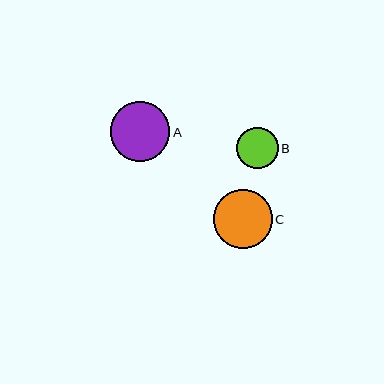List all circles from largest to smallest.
From largest to smallest: A, C, B.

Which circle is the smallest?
Circle B is the smallest with a size of approximately 41 pixels.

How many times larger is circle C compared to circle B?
Circle C is approximately 1.4 times the size of circle B.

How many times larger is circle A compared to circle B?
Circle A is approximately 1.4 times the size of circle B.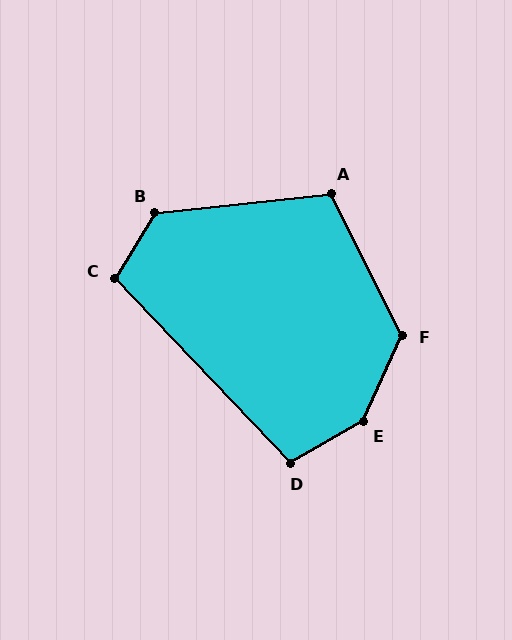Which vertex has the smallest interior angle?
D, at approximately 103 degrees.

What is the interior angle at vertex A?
Approximately 110 degrees (obtuse).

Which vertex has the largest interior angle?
E, at approximately 145 degrees.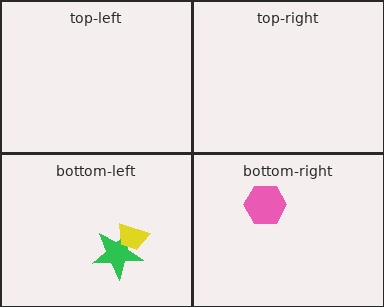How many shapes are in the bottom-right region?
1.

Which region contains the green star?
The bottom-left region.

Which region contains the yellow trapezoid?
The bottom-left region.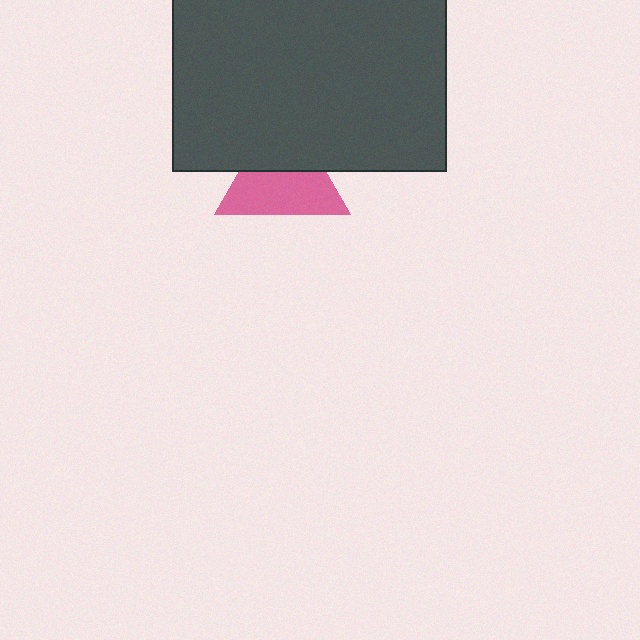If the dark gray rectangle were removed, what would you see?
You would see the complete pink triangle.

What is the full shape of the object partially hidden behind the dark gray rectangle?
The partially hidden object is a pink triangle.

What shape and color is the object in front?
The object in front is a dark gray rectangle.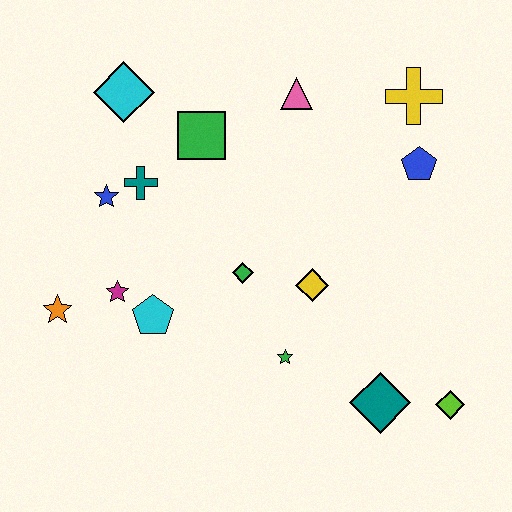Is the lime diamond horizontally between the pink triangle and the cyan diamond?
No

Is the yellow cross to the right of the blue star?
Yes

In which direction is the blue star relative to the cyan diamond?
The blue star is below the cyan diamond.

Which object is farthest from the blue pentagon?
The orange star is farthest from the blue pentagon.